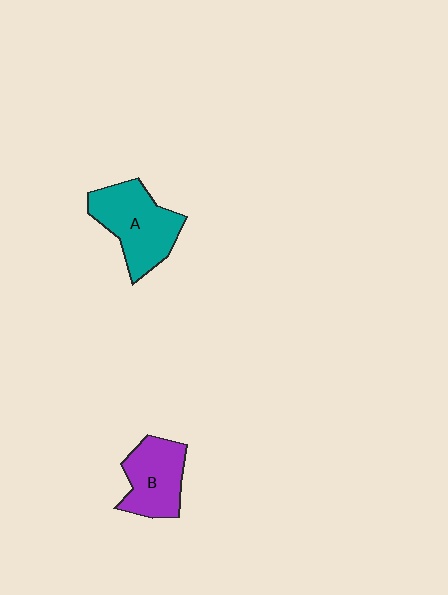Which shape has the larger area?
Shape A (teal).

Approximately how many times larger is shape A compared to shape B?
Approximately 1.3 times.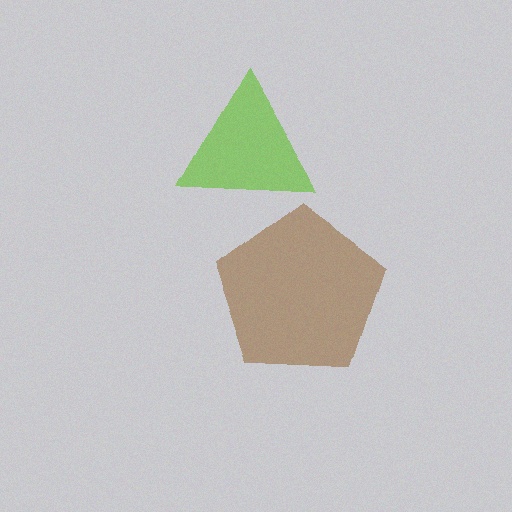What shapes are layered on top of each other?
The layered shapes are: a brown pentagon, a lime triangle.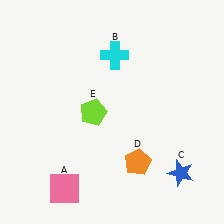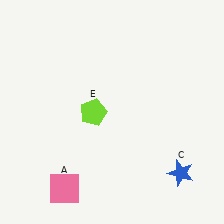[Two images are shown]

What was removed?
The orange pentagon (D), the cyan cross (B) were removed in Image 2.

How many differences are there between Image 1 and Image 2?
There are 2 differences between the two images.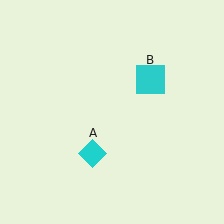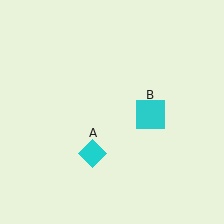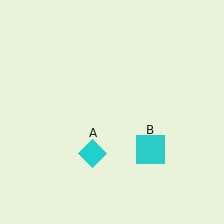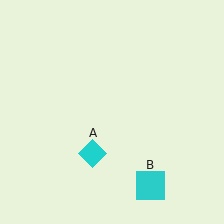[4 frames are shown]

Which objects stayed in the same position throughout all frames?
Cyan diamond (object A) remained stationary.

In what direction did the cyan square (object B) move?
The cyan square (object B) moved down.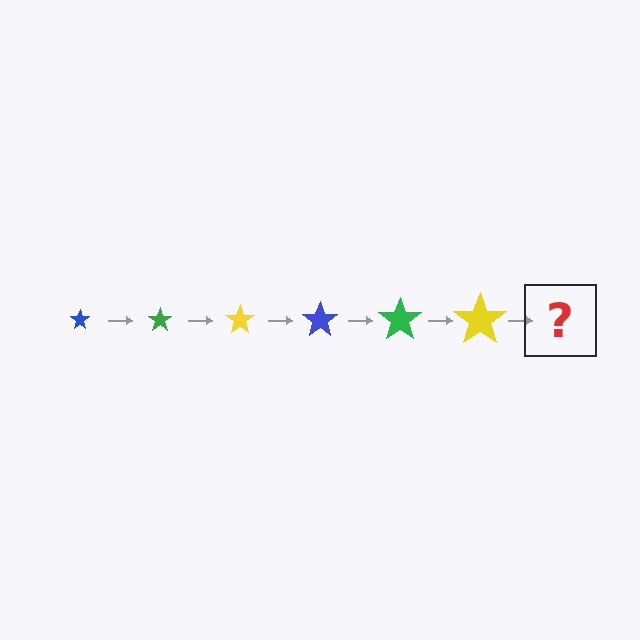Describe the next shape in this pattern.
It should be a blue star, larger than the previous one.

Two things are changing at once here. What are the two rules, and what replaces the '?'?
The two rules are that the star grows larger each step and the color cycles through blue, green, and yellow. The '?' should be a blue star, larger than the previous one.